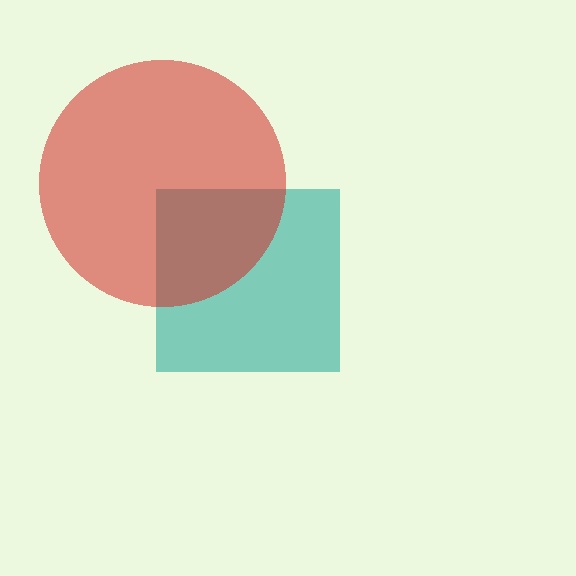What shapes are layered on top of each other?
The layered shapes are: a teal square, a red circle.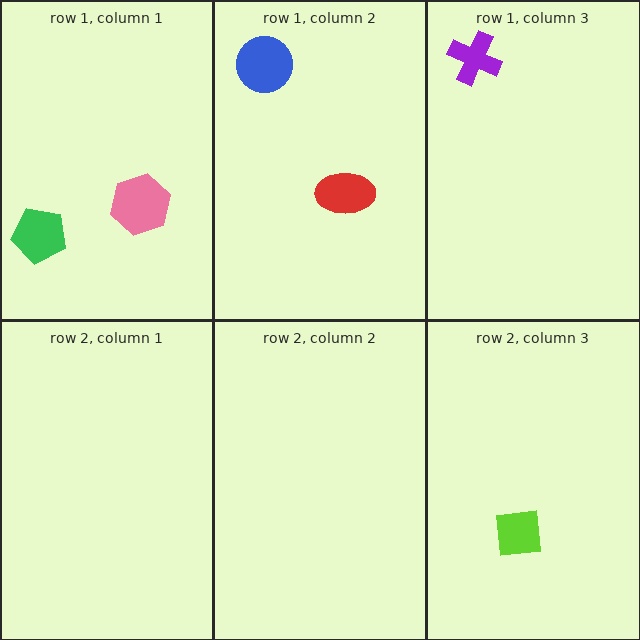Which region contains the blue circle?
The row 1, column 2 region.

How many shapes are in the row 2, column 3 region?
1.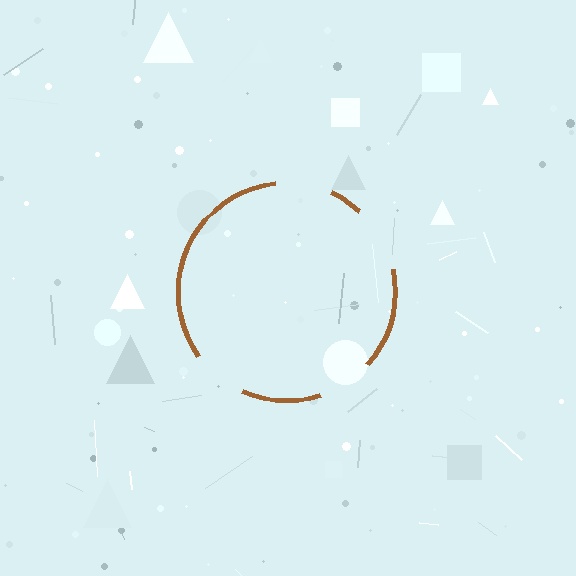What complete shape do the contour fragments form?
The contour fragments form a circle.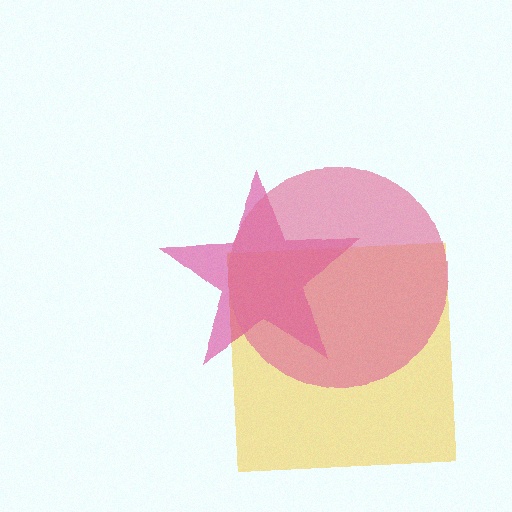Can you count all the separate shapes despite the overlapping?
Yes, there are 3 separate shapes.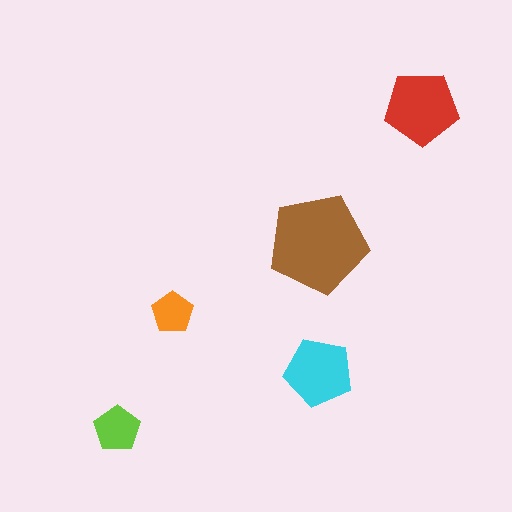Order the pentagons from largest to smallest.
the brown one, the red one, the cyan one, the lime one, the orange one.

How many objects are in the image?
There are 5 objects in the image.